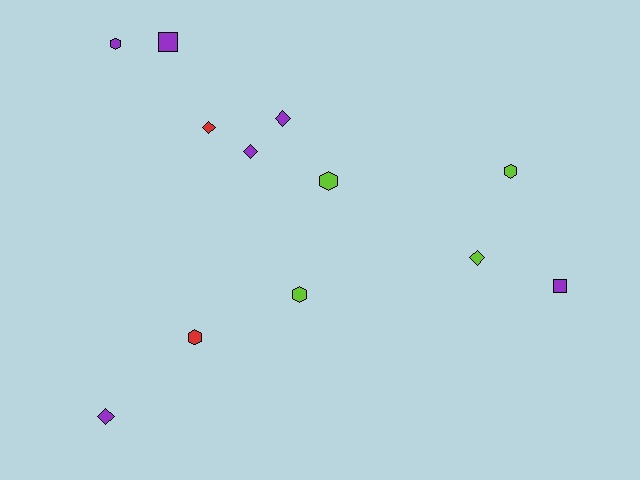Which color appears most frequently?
Purple, with 6 objects.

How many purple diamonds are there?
There are 3 purple diamonds.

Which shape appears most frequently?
Diamond, with 5 objects.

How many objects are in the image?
There are 12 objects.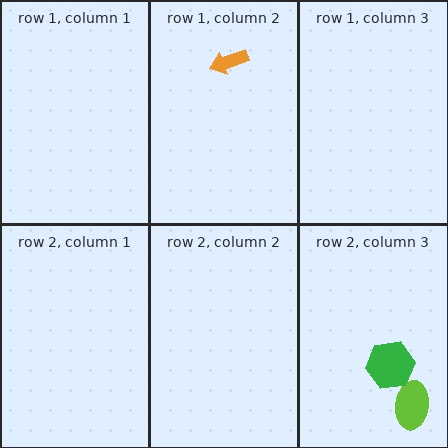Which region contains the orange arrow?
The row 1, column 2 region.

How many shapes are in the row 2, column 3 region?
2.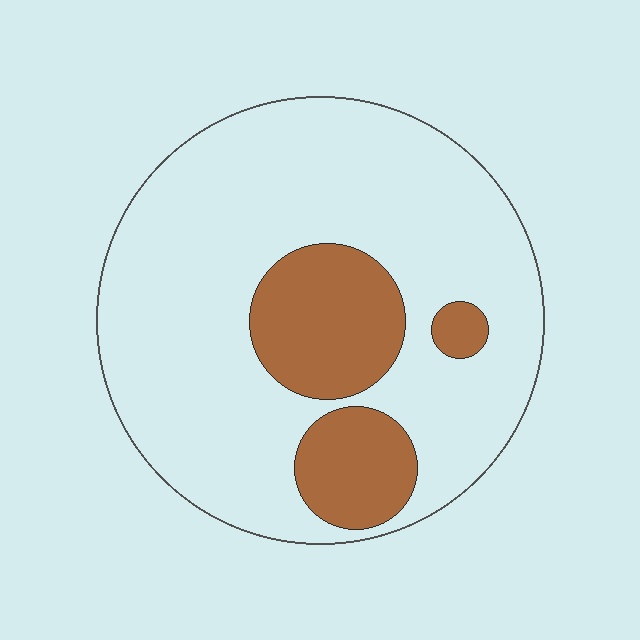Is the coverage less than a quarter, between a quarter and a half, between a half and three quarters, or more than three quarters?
Less than a quarter.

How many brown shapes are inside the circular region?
3.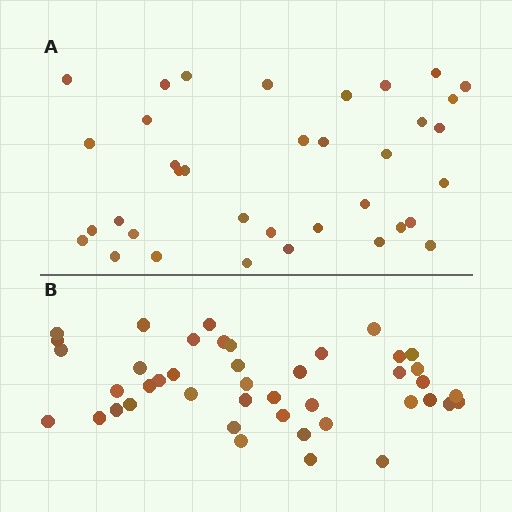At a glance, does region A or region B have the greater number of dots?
Region B (the bottom region) has more dots.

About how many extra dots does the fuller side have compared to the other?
Region B has roughly 8 or so more dots than region A.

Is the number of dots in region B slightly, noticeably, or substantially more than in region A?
Region B has only slightly more — the two regions are fairly close. The ratio is roughly 1.2 to 1.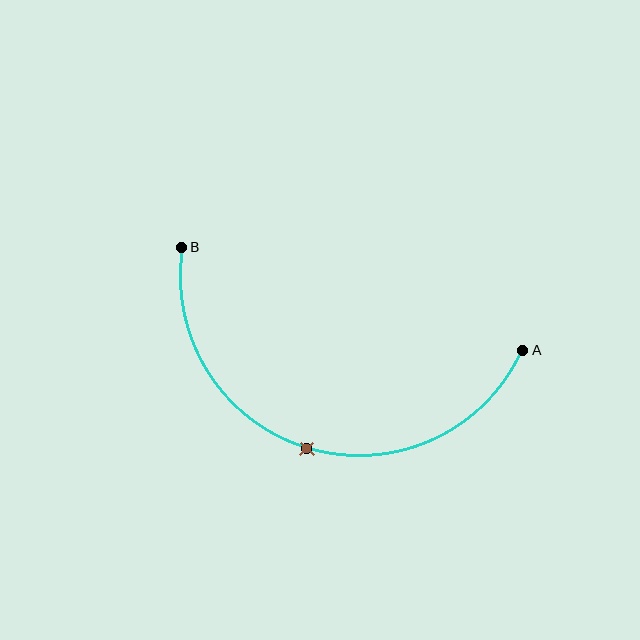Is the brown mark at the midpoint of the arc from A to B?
Yes. The brown mark lies on the arc at equal arc-length from both A and B — it is the arc midpoint.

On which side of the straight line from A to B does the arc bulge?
The arc bulges below the straight line connecting A and B.